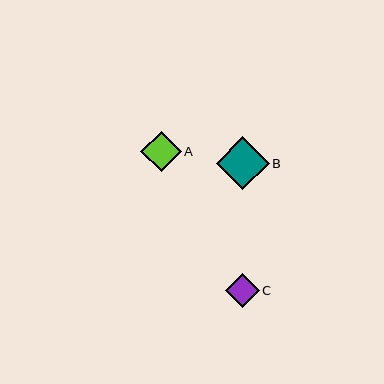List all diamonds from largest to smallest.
From largest to smallest: B, A, C.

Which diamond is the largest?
Diamond B is the largest with a size of approximately 53 pixels.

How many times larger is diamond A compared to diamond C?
Diamond A is approximately 1.2 times the size of diamond C.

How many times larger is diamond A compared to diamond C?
Diamond A is approximately 1.2 times the size of diamond C.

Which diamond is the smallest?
Diamond C is the smallest with a size of approximately 34 pixels.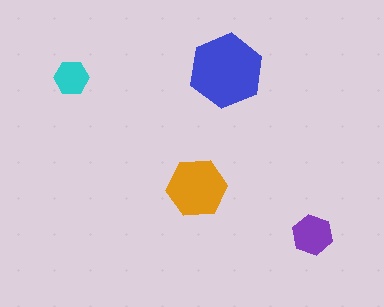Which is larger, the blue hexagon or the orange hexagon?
The blue one.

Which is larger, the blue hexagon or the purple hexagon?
The blue one.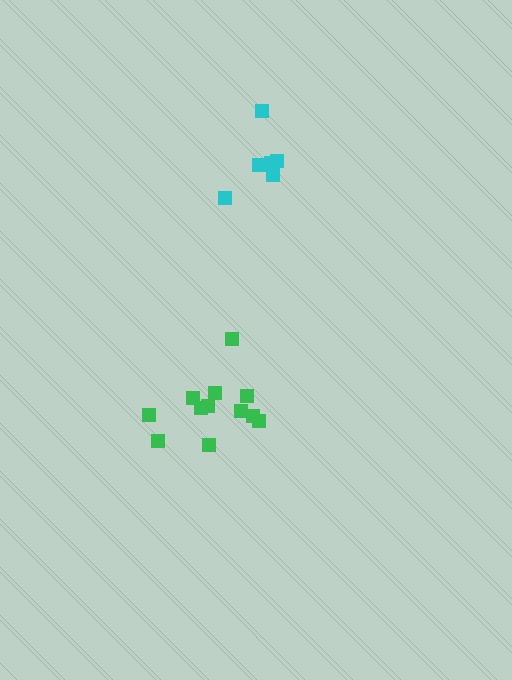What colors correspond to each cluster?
The clusters are colored: green, cyan.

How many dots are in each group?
Group 1: 12 dots, Group 2: 6 dots (18 total).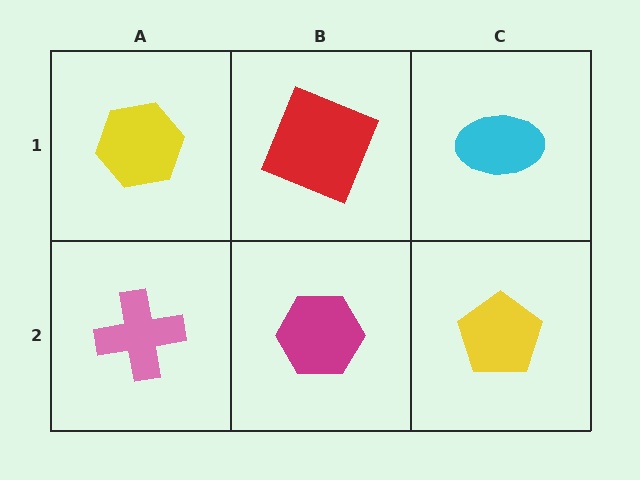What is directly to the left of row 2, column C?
A magenta hexagon.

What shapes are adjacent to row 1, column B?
A magenta hexagon (row 2, column B), a yellow hexagon (row 1, column A), a cyan ellipse (row 1, column C).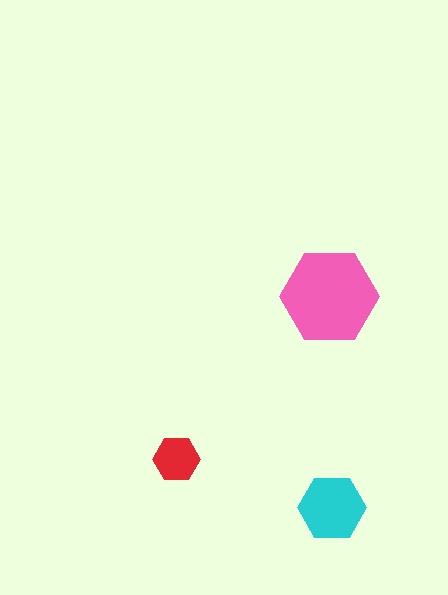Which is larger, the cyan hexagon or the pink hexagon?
The pink one.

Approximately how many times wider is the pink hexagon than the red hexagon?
About 2 times wider.